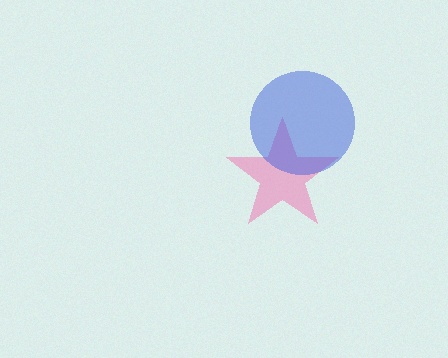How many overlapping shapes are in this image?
There are 2 overlapping shapes in the image.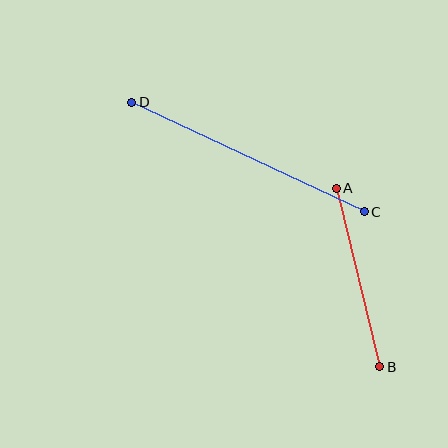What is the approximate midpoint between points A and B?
The midpoint is at approximately (358, 278) pixels.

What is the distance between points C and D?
The distance is approximately 257 pixels.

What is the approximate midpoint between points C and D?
The midpoint is at approximately (248, 157) pixels.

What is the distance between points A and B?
The distance is approximately 184 pixels.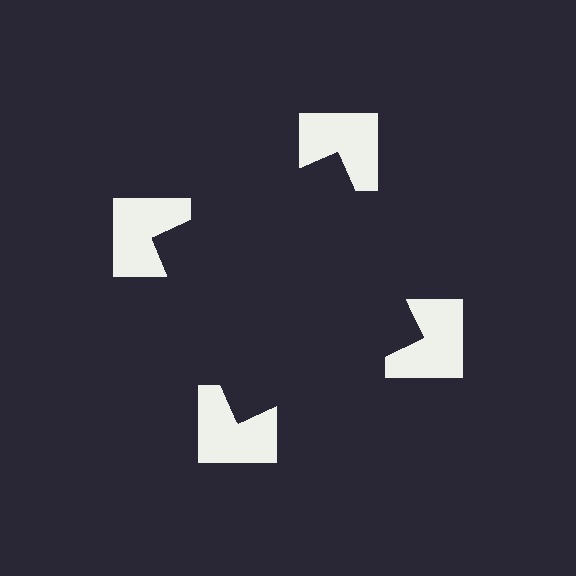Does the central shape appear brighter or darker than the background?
It typically appears slightly darker than the background, even though no actual brightness change is drawn.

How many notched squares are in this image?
There are 4 — one at each vertex of the illusory square.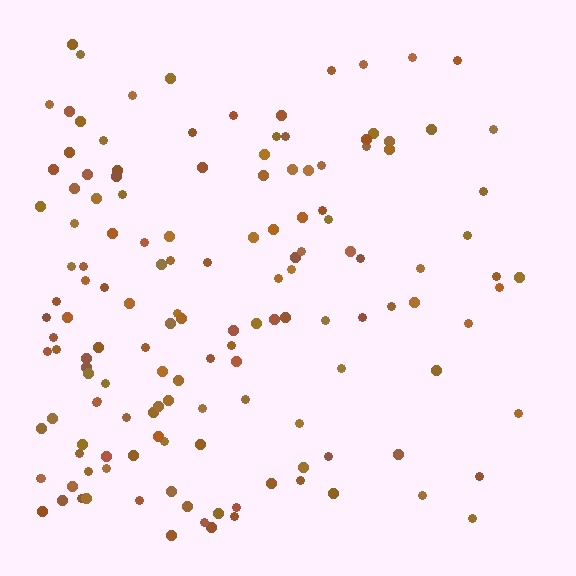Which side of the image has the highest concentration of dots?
The left.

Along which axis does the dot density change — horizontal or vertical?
Horizontal.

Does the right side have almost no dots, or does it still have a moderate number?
Still a moderate number, just noticeably fewer than the left.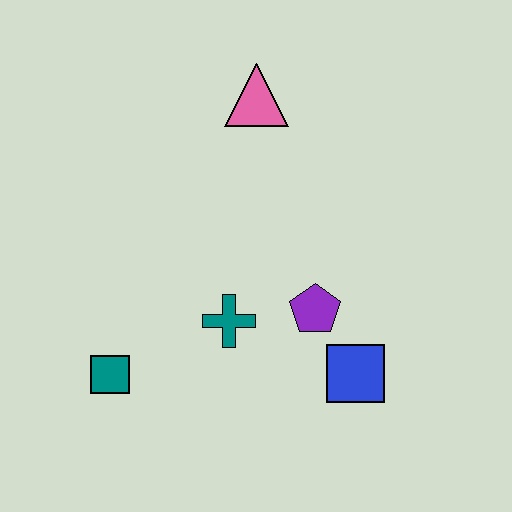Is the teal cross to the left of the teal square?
No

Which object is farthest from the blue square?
The pink triangle is farthest from the blue square.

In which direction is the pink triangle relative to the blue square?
The pink triangle is above the blue square.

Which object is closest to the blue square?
The purple pentagon is closest to the blue square.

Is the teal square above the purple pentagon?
No